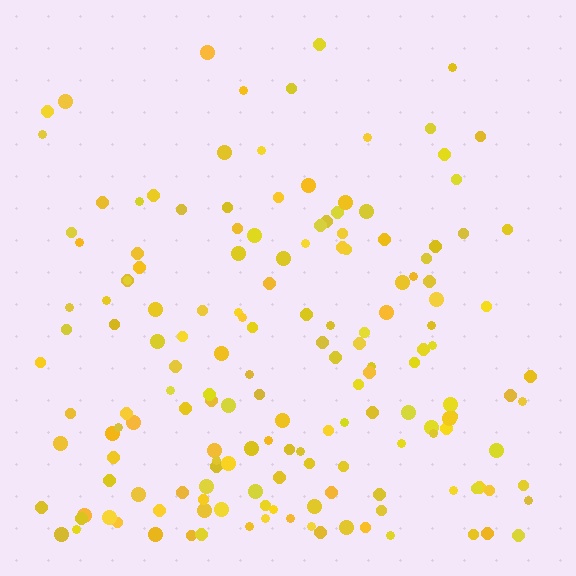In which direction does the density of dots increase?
From top to bottom, with the bottom side densest.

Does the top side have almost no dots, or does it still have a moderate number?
Still a moderate number, just noticeably fewer than the bottom.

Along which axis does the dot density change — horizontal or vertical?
Vertical.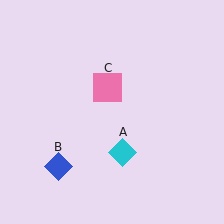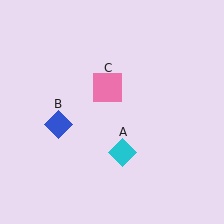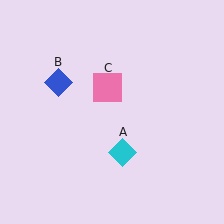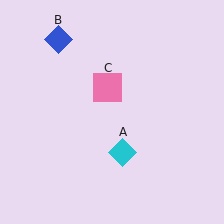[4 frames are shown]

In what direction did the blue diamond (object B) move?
The blue diamond (object B) moved up.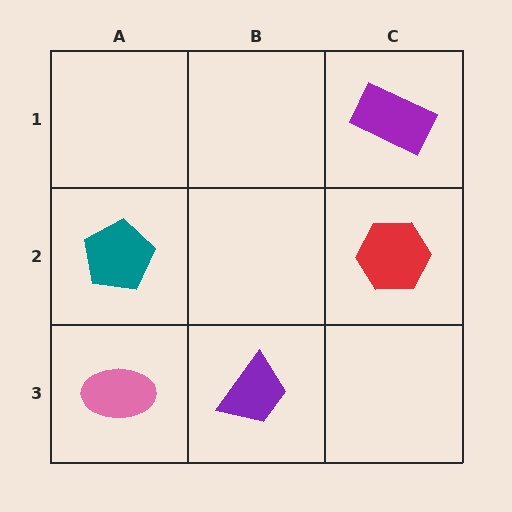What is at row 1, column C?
A purple rectangle.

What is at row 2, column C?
A red hexagon.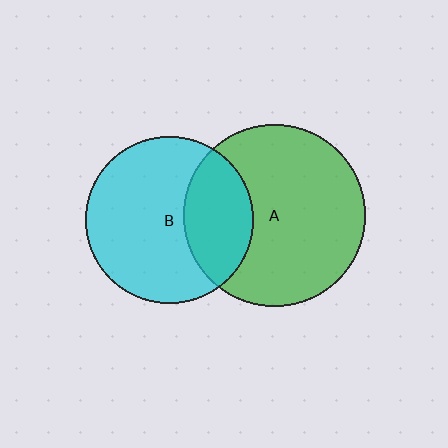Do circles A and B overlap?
Yes.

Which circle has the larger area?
Circle A (green).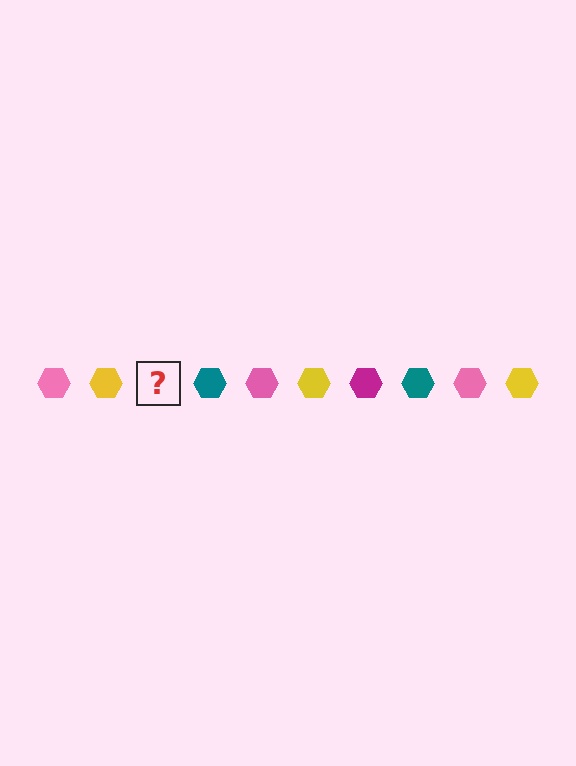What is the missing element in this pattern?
The missing element is a magenta hexagon.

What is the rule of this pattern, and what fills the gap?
The rule is that the pattern cycles through pink, yellow, magenta, teal hexagons. The gap should be filled with a magenta hexagon.